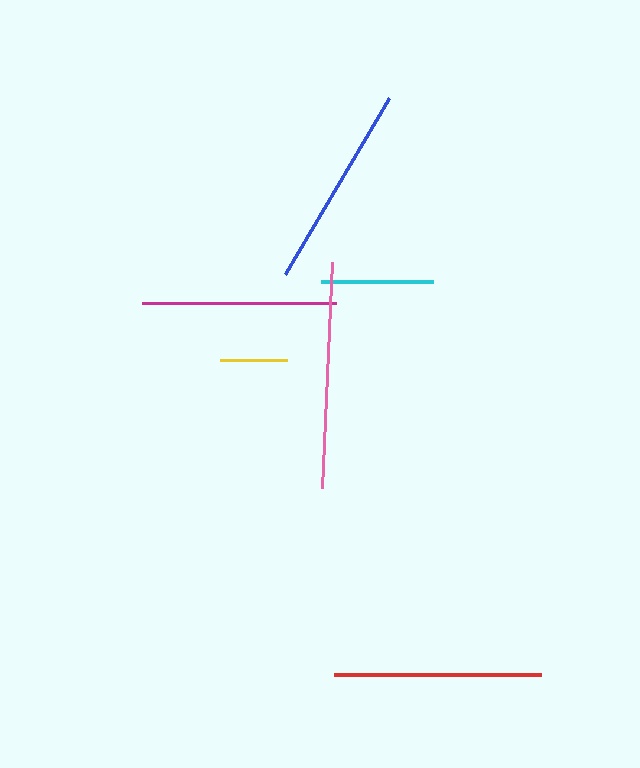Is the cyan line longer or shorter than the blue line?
The blue line is longer than the cyan line.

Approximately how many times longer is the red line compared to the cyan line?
The red line is approximately 1.8 times the length of the cyan line.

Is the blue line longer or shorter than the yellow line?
The blue line is longer than the yellow line.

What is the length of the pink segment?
The pink segment is approximately 226 pixels long.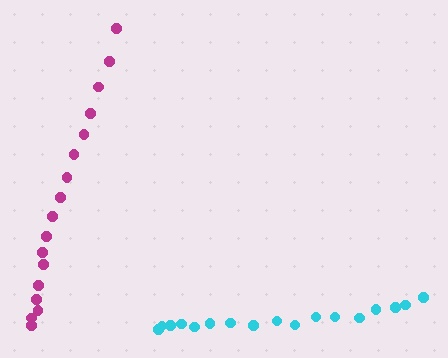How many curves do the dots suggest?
There are 2 distinct paths.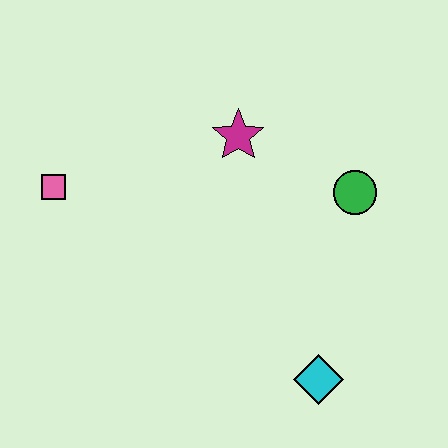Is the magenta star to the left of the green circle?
Yes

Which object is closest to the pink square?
The magenta star is closest to the pink square.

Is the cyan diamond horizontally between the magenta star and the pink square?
No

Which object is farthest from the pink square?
The cyan diamond is farthest from the pink square.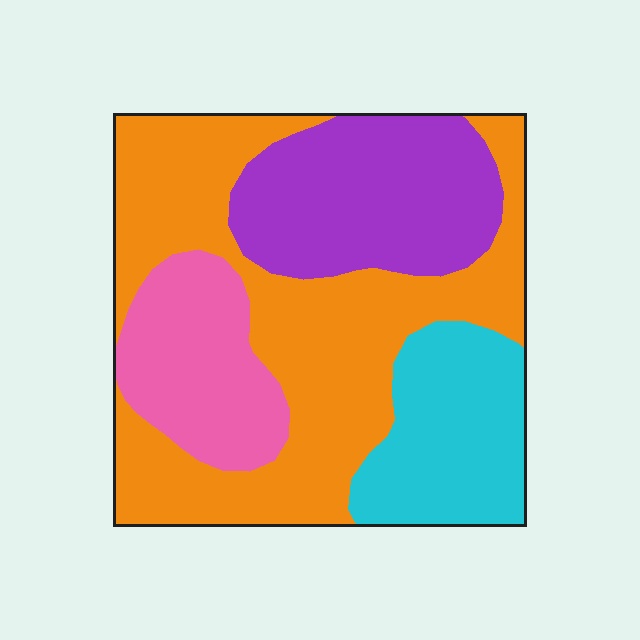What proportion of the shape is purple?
Purple covers about 20% of the shape.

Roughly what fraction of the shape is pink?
Pink covers about 15% of the shape.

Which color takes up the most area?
Orange, at roughly 45%.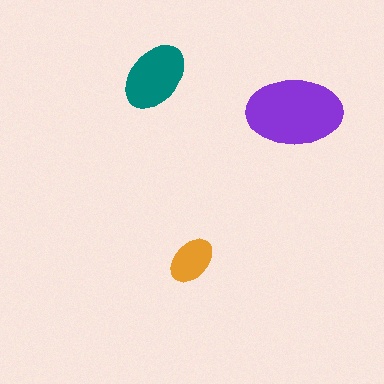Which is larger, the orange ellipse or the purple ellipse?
The purple one.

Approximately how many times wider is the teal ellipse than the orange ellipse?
About 1.5 times wider.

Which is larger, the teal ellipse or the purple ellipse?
The purple one.